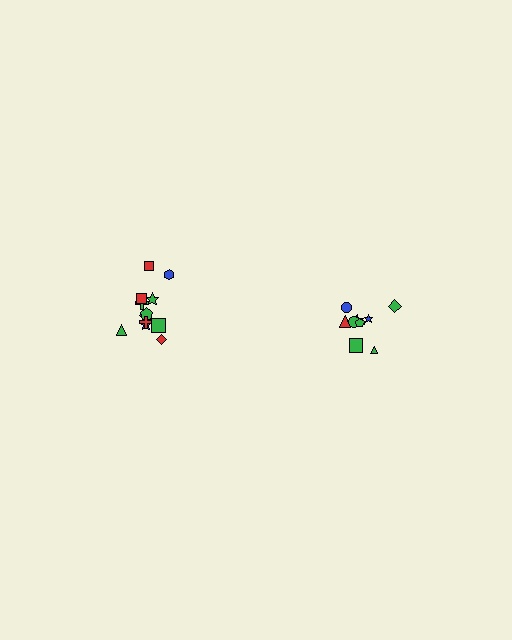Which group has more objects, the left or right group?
The left group.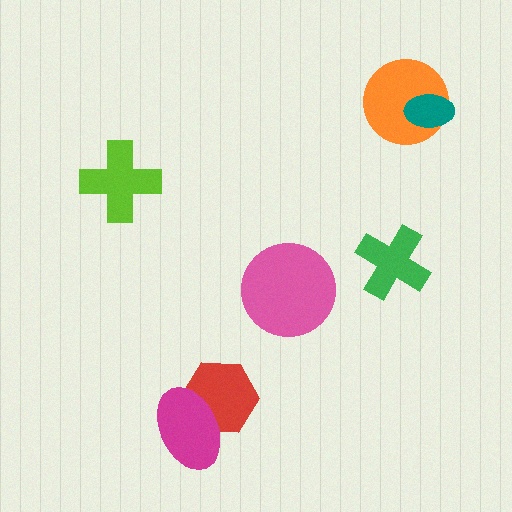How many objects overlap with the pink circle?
0 objects overlap with the pink circle.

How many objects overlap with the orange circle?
1 object overlaps with the orange circle.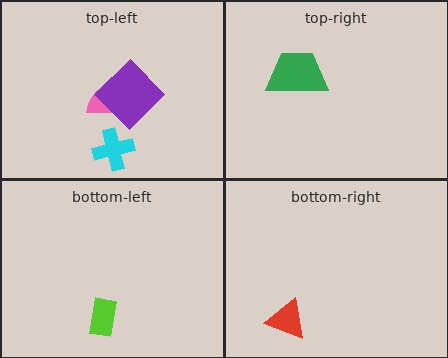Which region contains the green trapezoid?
The top-right region.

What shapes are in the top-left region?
The cyan cross, the pink semicircle, the purple diamond.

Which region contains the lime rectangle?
The bottom-left region.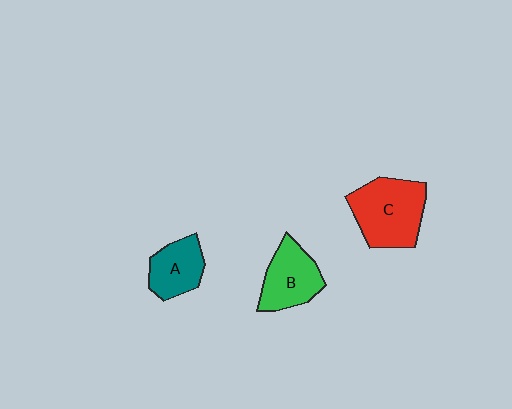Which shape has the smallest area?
Shape A (teal).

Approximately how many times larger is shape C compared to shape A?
Approximately 1.6 times.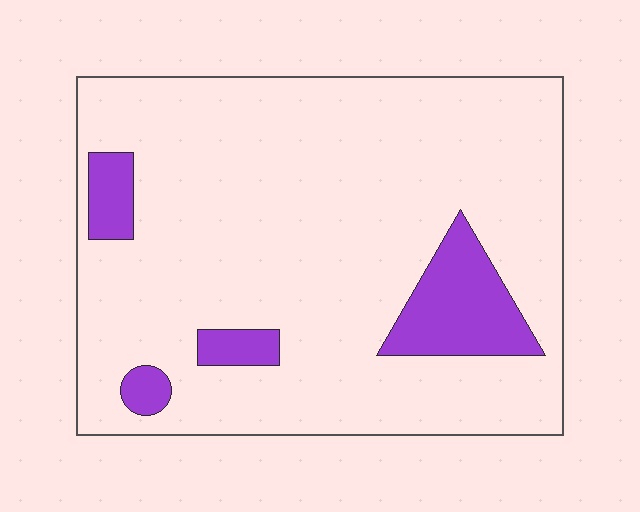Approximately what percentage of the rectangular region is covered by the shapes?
Approximately 10%.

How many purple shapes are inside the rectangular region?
4.